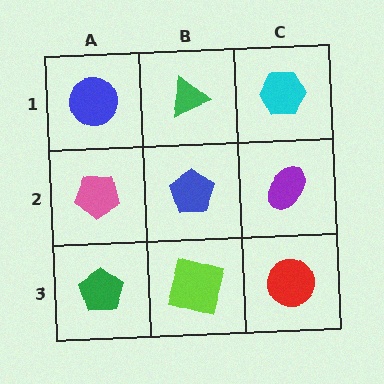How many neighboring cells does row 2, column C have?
3.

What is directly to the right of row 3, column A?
A lime square.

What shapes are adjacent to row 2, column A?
A blue circle (row 1, column A), a green pentagon (row 3, column A), a blue pentagon (row 2, column B).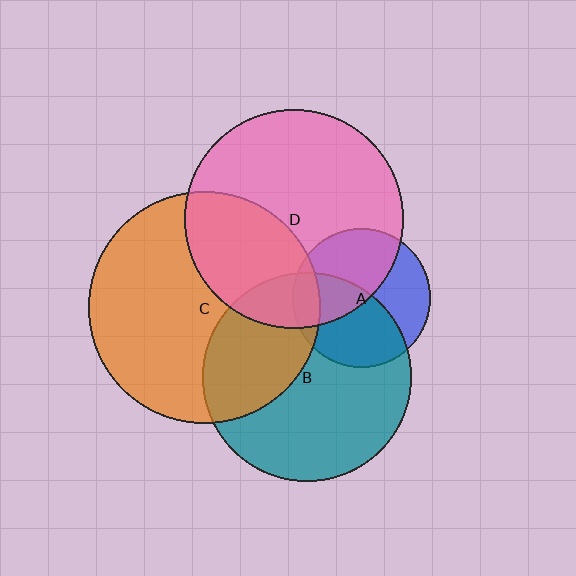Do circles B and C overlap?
Yes.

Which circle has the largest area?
Circle C (orange).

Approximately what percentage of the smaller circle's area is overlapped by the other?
Approximately 35%.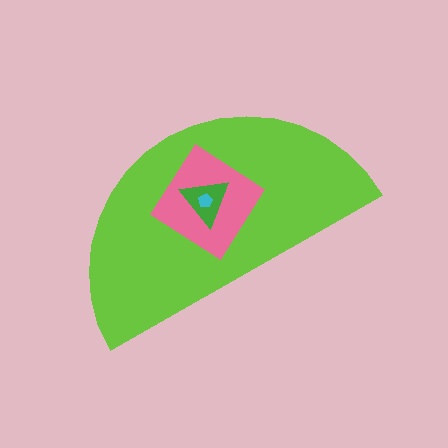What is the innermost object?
The cyan pentagon.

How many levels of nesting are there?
4.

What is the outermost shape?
The lime semicircle.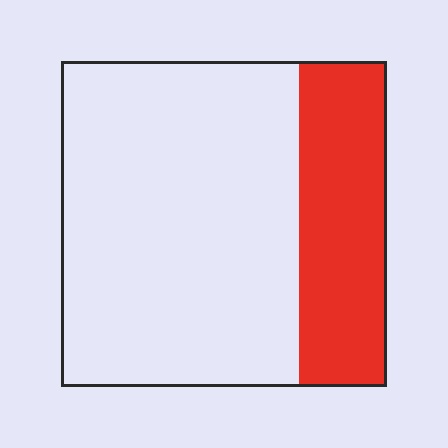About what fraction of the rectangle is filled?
About one quarter (1/4).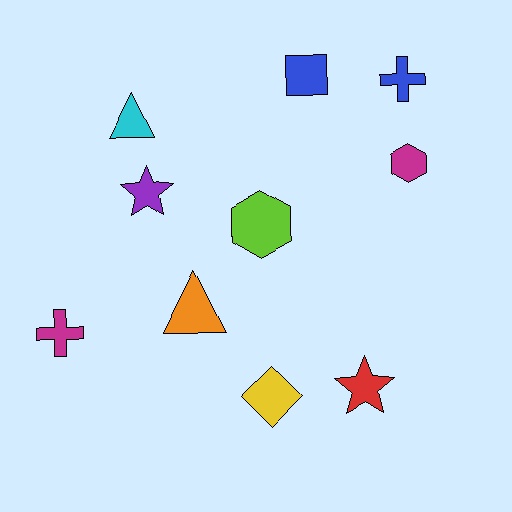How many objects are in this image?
There are 10 objects.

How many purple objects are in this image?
There is 1 purple object.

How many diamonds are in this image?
There is 1 diamond.